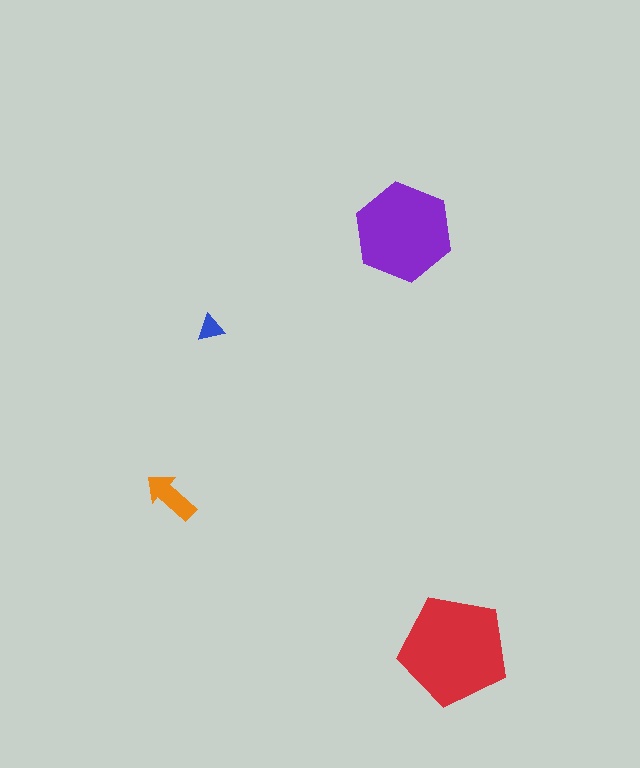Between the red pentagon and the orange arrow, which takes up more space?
The red pentagon.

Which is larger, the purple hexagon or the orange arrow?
The purple hexagon.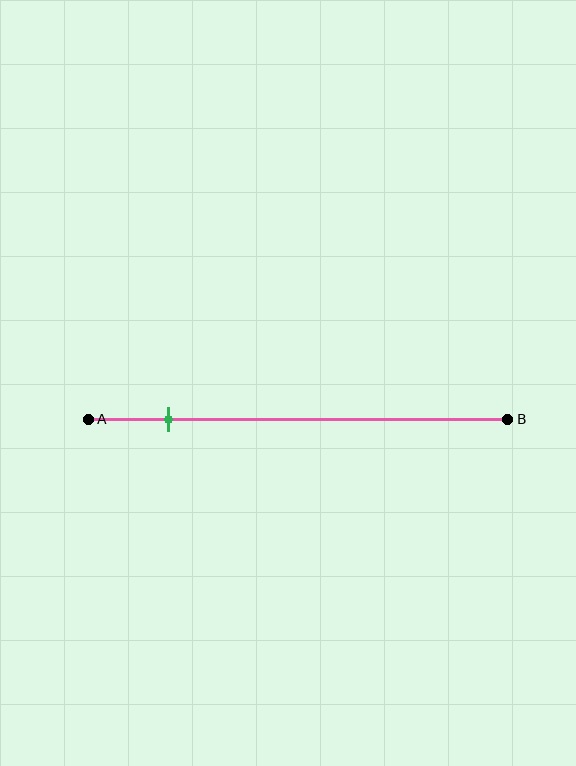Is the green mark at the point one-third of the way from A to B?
No, the mark is at about 20% from A, not at the 33% one-third point.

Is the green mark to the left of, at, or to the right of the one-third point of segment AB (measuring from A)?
The green mark is to the left of the one-third point of segment AB.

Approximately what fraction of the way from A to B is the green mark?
The green mark is approximately 20% of the way from A to B.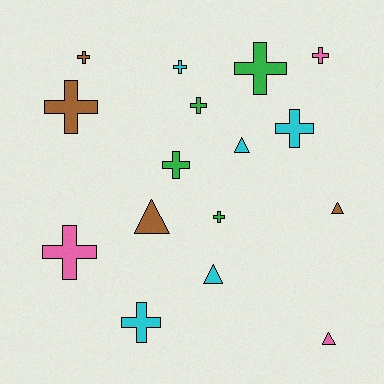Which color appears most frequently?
Cyan, with 5 objects.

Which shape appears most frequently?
Cross, with 11 objects.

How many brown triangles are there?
There are 2 brown triangles.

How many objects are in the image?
There are 16 objects.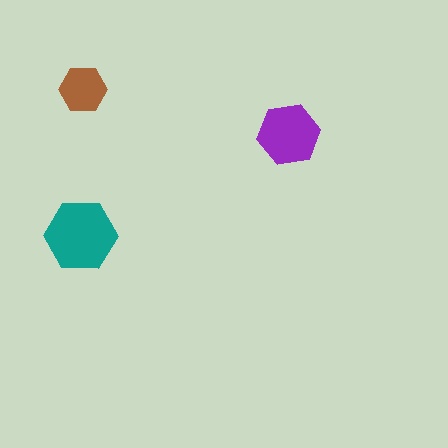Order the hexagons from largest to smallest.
the teal one, the purple one, the brown one.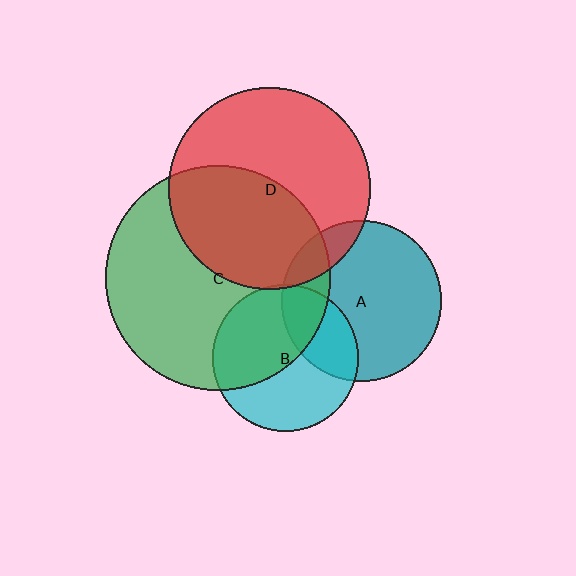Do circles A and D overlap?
Yes.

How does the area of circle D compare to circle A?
Approximately 1.6 times.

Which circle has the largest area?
Circle C (green).